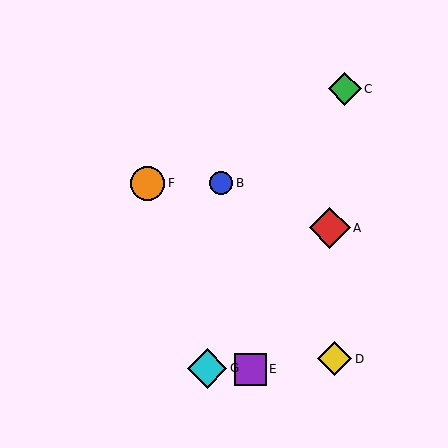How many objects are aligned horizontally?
2 objects (B, F) are aligned horizontally.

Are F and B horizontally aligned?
Yes, both are at y≈183.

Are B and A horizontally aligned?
No, B is at y≈183 and A is at y≈228.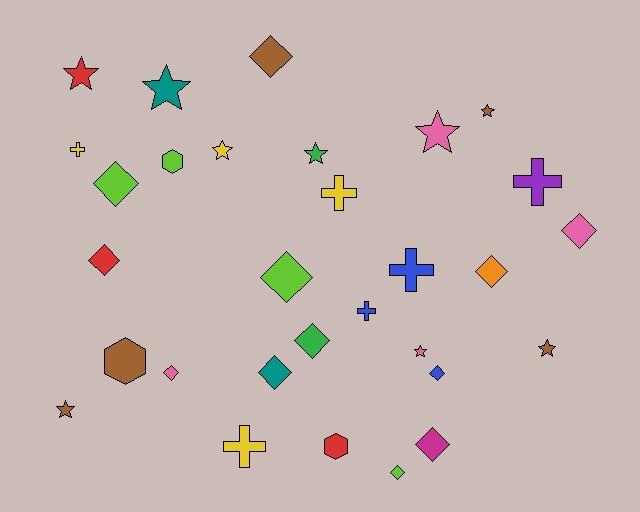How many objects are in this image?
There are 30 objects.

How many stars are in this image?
There are 9 stars.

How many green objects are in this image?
There are 2 green objects.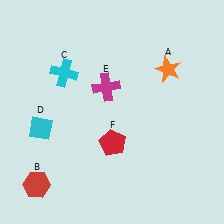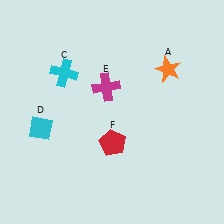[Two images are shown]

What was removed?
The red hexagon (B) was removed in Image 2.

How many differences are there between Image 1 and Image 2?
There is 1 difference between the two images.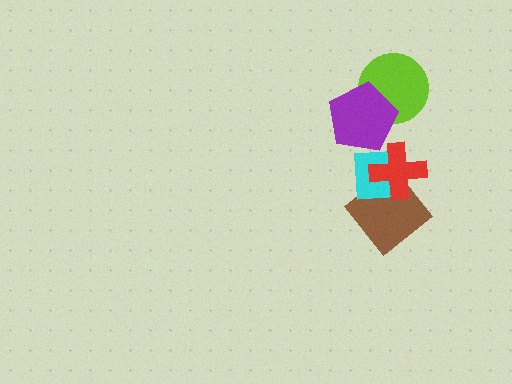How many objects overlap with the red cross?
2 objects overlap with the red cross.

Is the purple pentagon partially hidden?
No, no other shape covers it.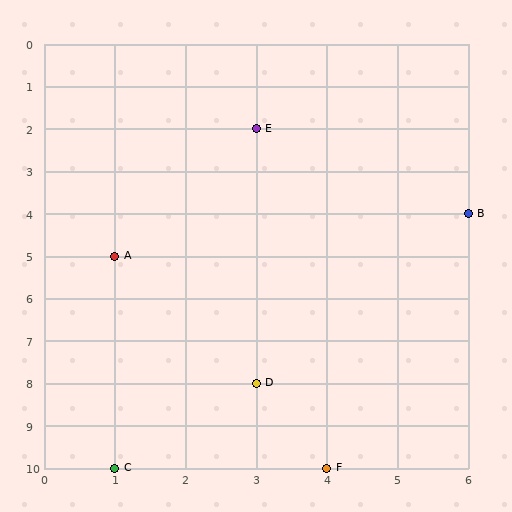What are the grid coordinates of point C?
Point C is at grid coordinates (1, 10).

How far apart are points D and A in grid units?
Points D and A are 2 columns and 3 rows apart (about 3.6 grid units diagonally).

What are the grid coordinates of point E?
Point E is at grid coordinates (3, 2).